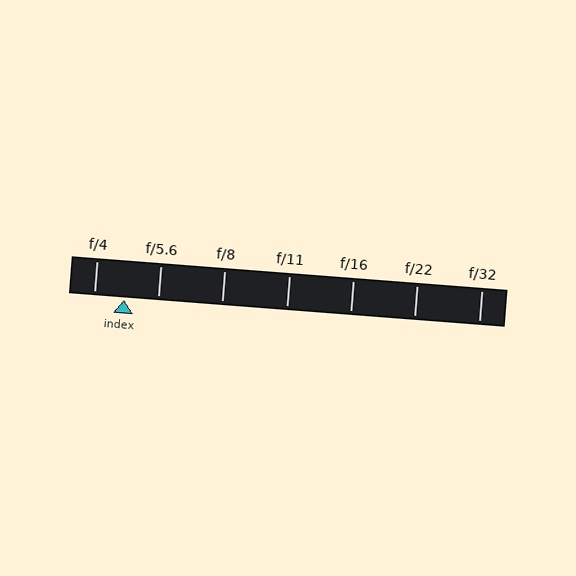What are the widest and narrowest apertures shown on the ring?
The widest aperture shown is f/4 and the narrowest is f/32.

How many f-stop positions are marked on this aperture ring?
There are 7 f-stop positions marked.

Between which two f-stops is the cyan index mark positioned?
The index mark is between f/4 and f/5.6.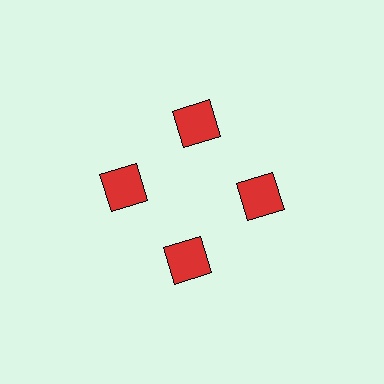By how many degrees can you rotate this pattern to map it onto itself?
The pattern maps onto itself every 90 degrees of rotation.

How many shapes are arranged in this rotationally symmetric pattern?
There are 4 shapes, arranged in 4 groups of 1.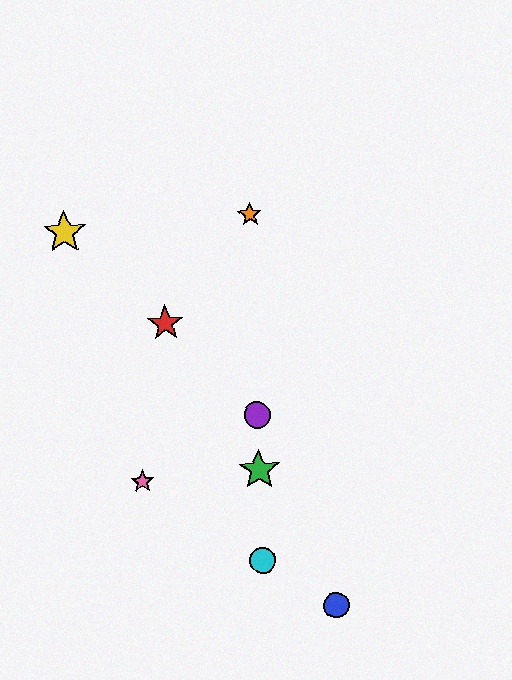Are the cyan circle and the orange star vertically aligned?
Yes, both are at x≈263.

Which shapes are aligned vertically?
The green star, the purple circle, the orange star, the cyan circle are aligned vertically.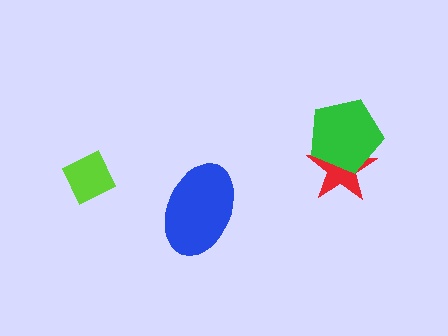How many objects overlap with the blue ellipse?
0 objects overlap with the blue ellipse.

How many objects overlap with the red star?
1 object overlaps with the red star.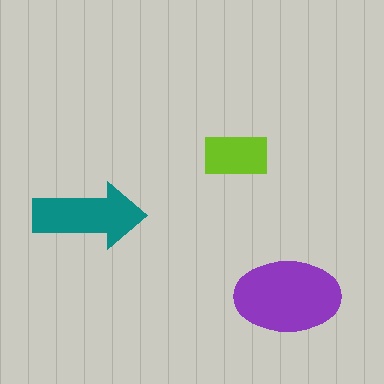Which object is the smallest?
The lime rectangle.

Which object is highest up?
The lime rectangle is topmost.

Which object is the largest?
The purple ellipse.